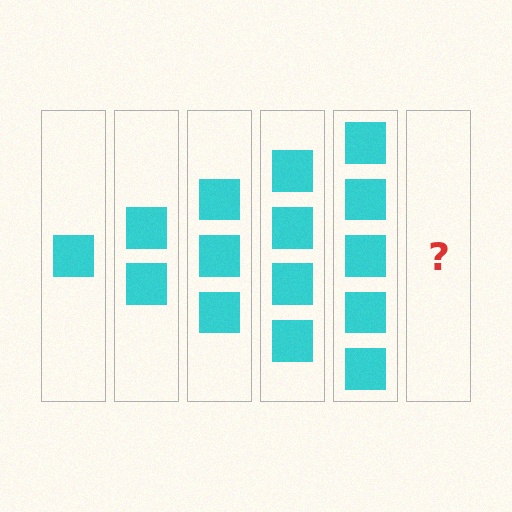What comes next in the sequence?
The next element should be 6 squares.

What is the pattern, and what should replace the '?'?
The pattern is that each step adds one more square. The '?' should be 6 squares.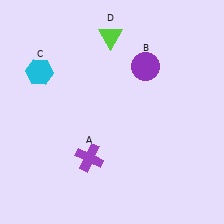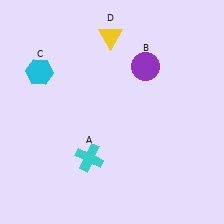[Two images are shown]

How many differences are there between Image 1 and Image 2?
There are 2 differences between the two images.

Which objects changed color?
A changed from purple to cyan. D changed from lime to yellow.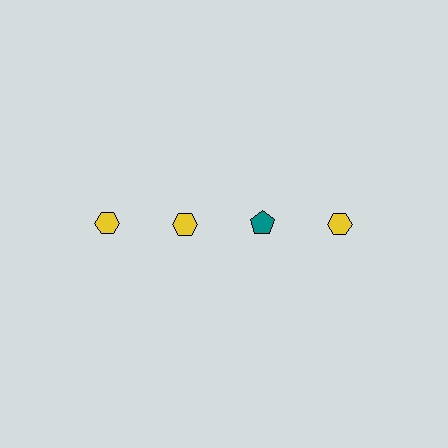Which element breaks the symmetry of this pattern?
The teal pentagon in the top row, center column breaks the symmetry. All other shapes are yellow hexagons.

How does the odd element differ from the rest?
It differs in both color (teal instead of yellow) and shape (pentagon instead of hexagon).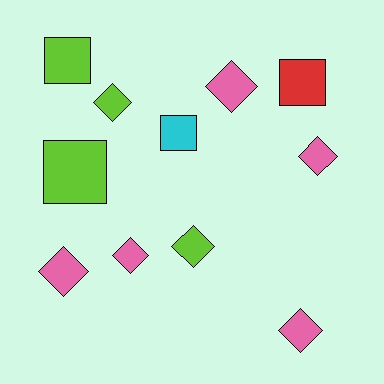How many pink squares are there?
There are no pink squares.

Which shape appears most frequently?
Diamond, with 7 objects.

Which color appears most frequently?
Pink, with 5 objects.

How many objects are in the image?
There are 11 objects.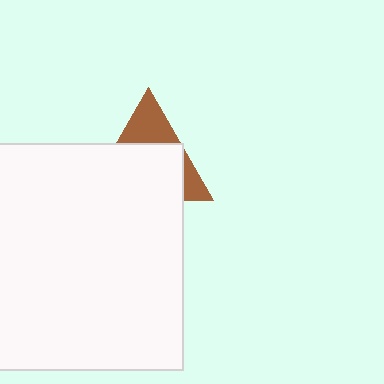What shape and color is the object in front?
The object in front is a white rectangle.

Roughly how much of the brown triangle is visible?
A small part of it is visible (roughly 36%).